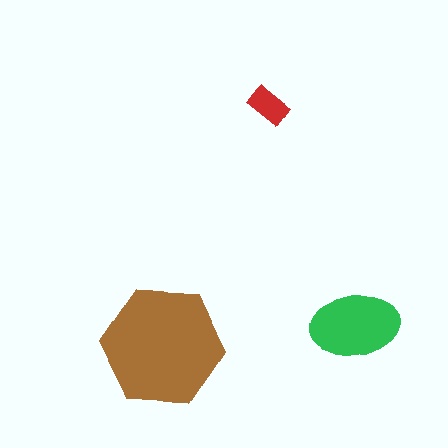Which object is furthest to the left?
The brown hexagon is leftmost.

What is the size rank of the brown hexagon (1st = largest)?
1st.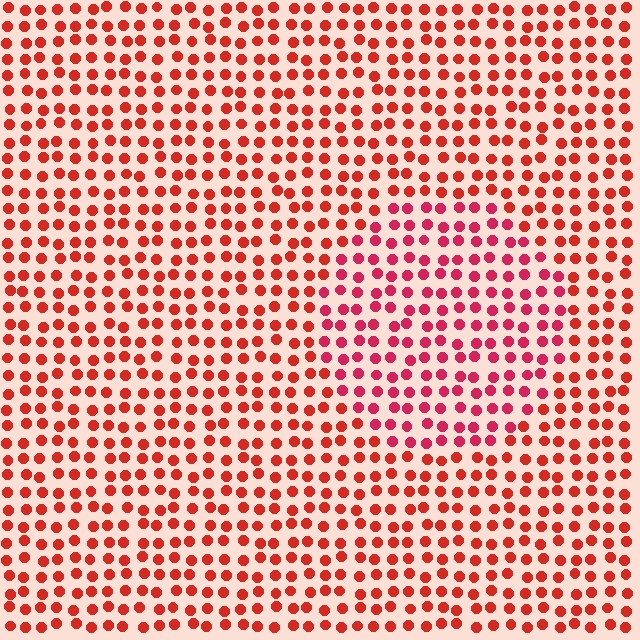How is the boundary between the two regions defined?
The boundary is defined purely by a slight shift in hue (about 22 degrees). Spacing, size, and orientation are identical on both sides.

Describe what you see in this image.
The image is filled with small red elements in a uniform arrangement. A circle-shaped region is visible where the elements are tinted to a slightly different hue, forming a subtle color boundary.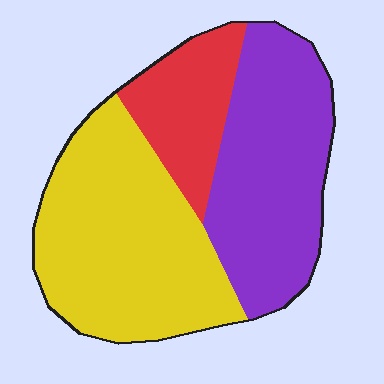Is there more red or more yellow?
Yellow.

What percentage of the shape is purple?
Purple takes up between a third and a half of the shape.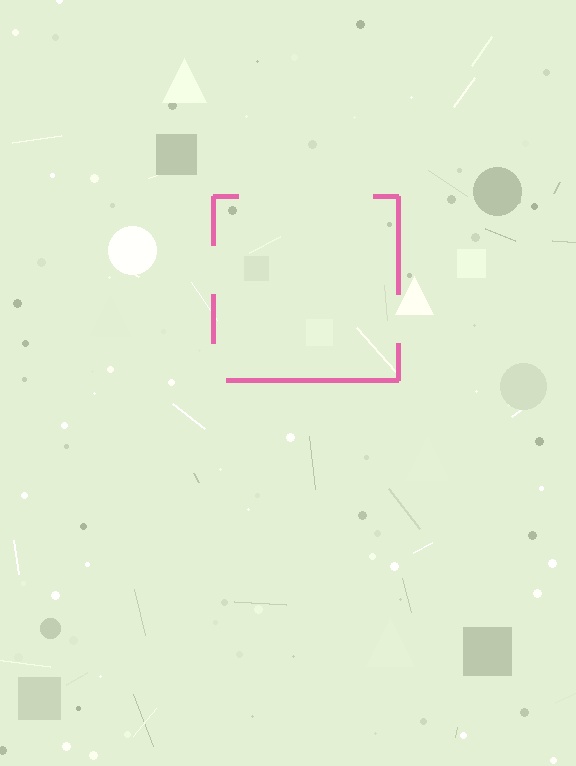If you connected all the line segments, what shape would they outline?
They would outline a square.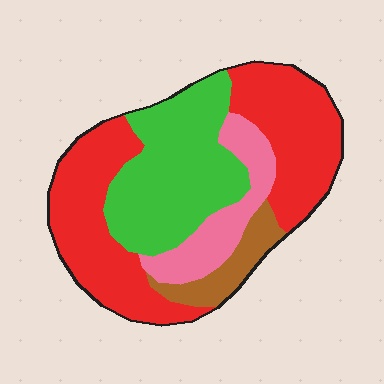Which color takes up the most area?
Red, at roughly 45%.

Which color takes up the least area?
Brown, at roughly 10%.